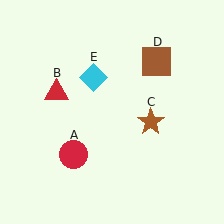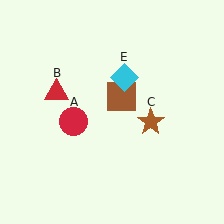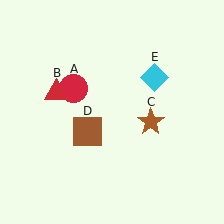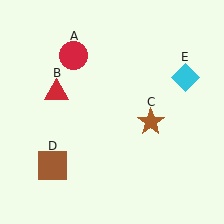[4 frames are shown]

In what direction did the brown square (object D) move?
The brown square (object D) moved down and to the left.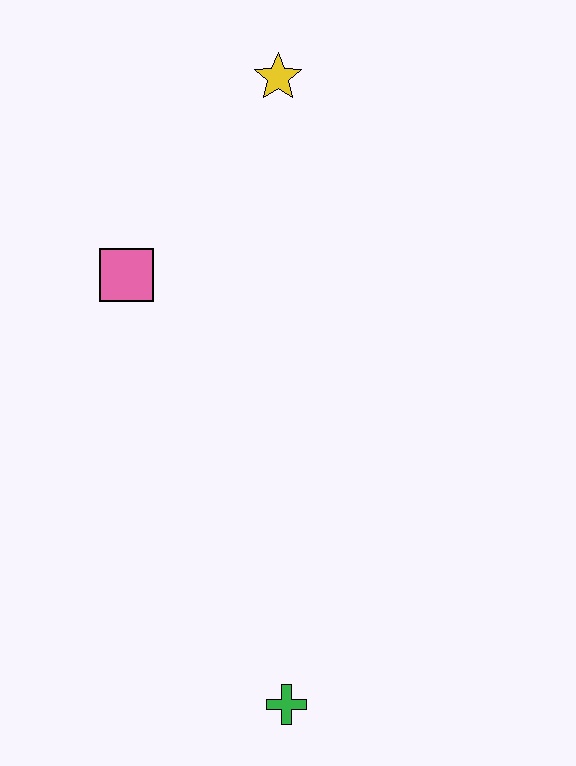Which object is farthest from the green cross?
The yellow star is farthest from the green cross.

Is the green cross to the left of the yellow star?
No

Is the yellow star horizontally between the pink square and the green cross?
Yes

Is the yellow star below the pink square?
No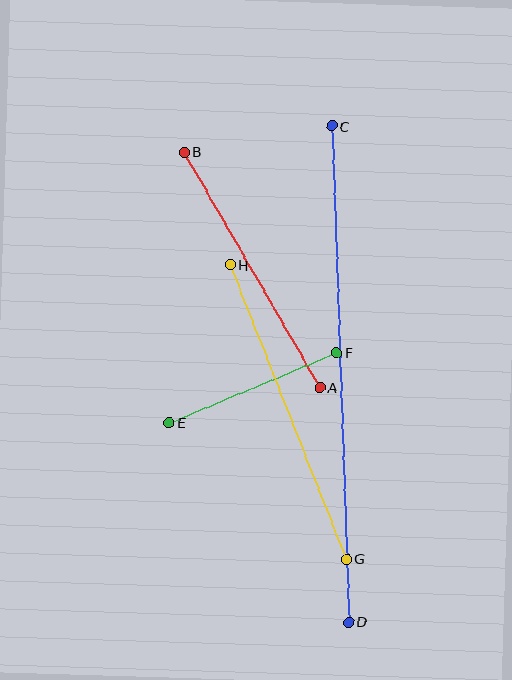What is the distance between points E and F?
The distance is approximately 181 pixels.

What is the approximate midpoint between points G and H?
The midpoint is at approximately (288, 412) pixels.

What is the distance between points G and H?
The distance is approximately 316 pixels.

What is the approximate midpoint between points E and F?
The midpoint is at approximately (253, 388) pixels.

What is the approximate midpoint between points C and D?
The midpoint is at approximately (340, 374) pixels.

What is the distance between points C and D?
The distance is approximately 496 pixels.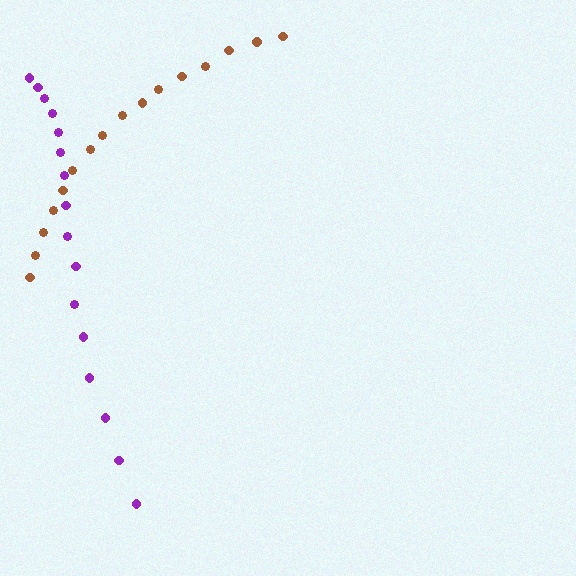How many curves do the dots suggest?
There are 2 distinct paths.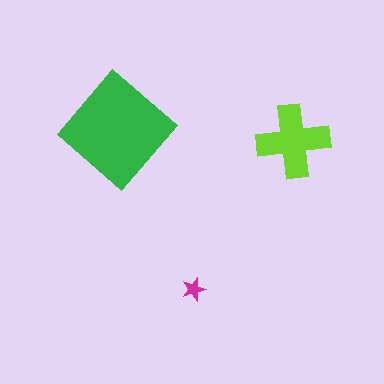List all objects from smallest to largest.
The magenta star, the lime cross, the green diamond.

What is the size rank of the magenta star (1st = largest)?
3rd.